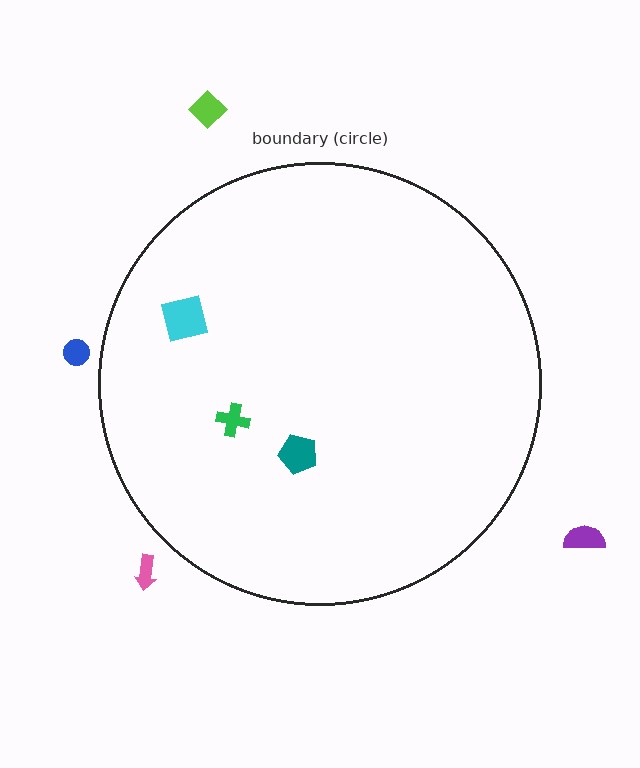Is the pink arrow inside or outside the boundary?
Outside.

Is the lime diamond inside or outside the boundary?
Outside.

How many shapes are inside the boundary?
3 inside, 4 outside.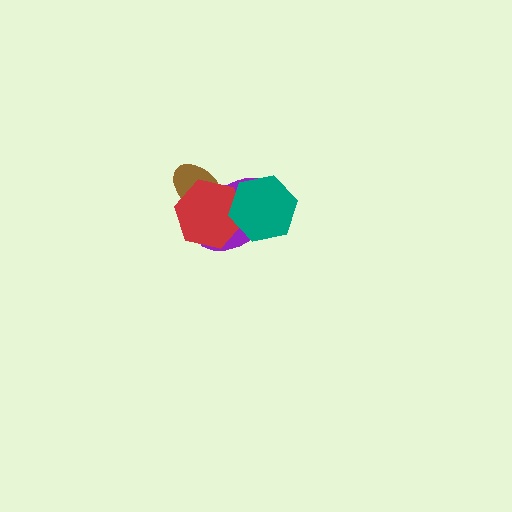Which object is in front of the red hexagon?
The teal hexagon is in front of the red hexagon.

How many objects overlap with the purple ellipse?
3 objects overlap with the purple ellipse.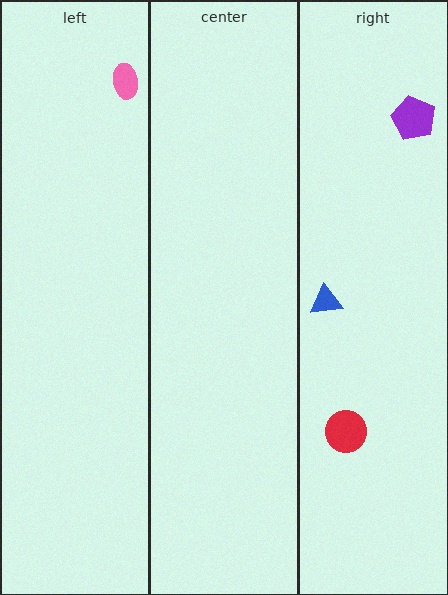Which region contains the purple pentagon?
The right region.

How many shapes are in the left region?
1.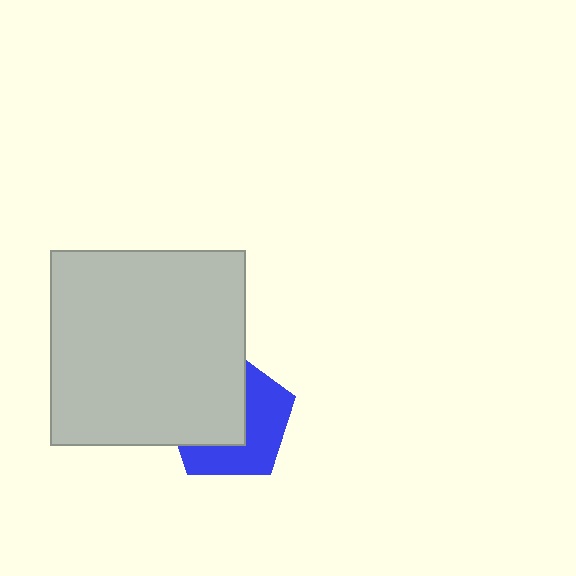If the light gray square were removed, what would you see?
You would see the complete blue pentagon.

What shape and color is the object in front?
The object in front is a light gray square.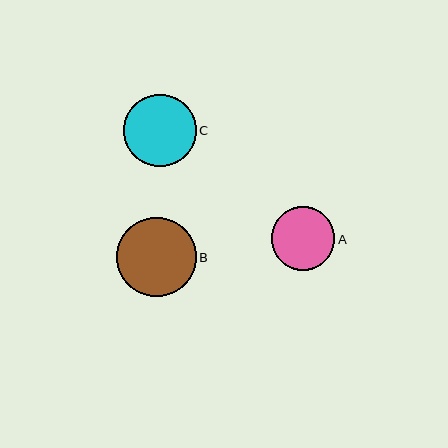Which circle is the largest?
Circle B is the largest with a size of approximately 80 pixels.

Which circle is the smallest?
Circle A is the smallest with a size of approximately 64 pixels.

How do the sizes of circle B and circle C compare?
Circle B and circle C are approximately the same size.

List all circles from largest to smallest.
From largest to smallest: B, C, A.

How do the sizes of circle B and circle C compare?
Circle B and circle C are approximately the same size.